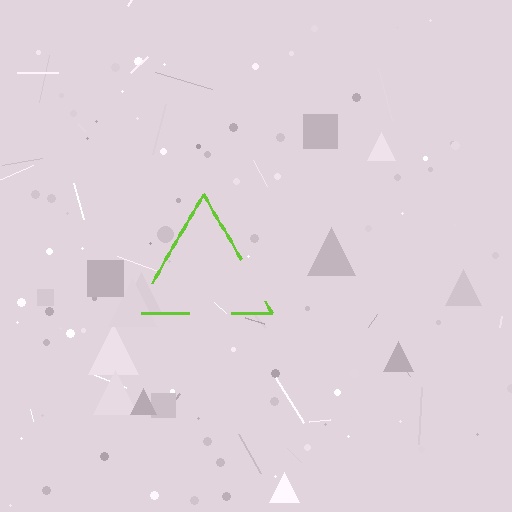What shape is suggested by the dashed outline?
The dashed outline suggests a triangle.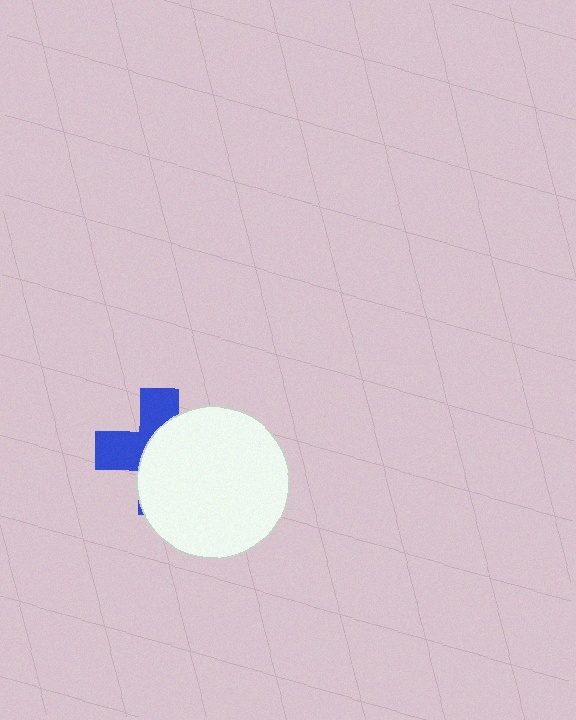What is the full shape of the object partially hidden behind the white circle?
The partially hidden object is a blue cross.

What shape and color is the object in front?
The object in front is a white circle.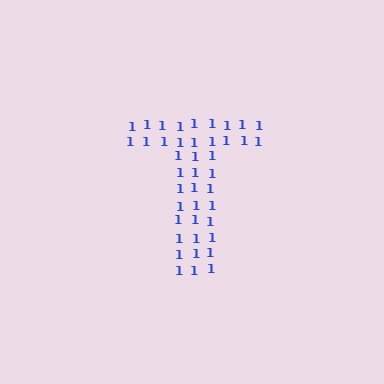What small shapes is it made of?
It is made of small digit 1's.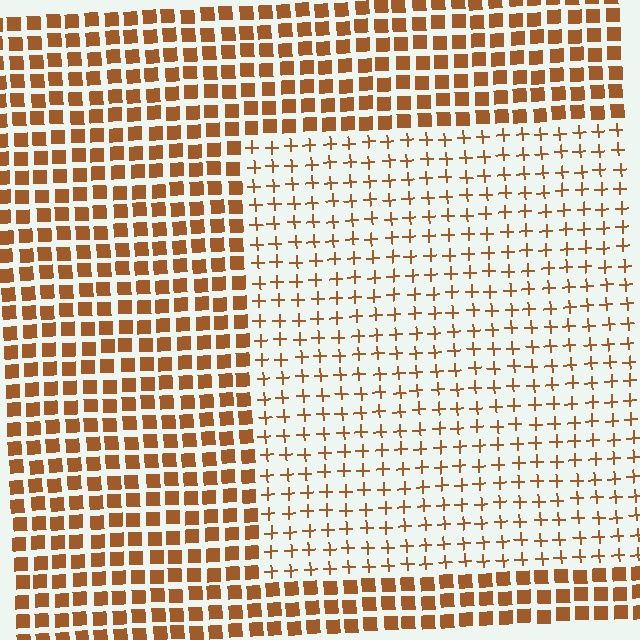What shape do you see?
I see a rectangle.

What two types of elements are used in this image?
The image uses plus signs inside the rectangle region and squares outside it.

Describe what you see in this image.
The image is filled with small brown elements arranged in a uniform grid. A rectangle-shaped region contains plus signs, while the surrounding area contains squares. The boundary is defined purely by the change in element shape.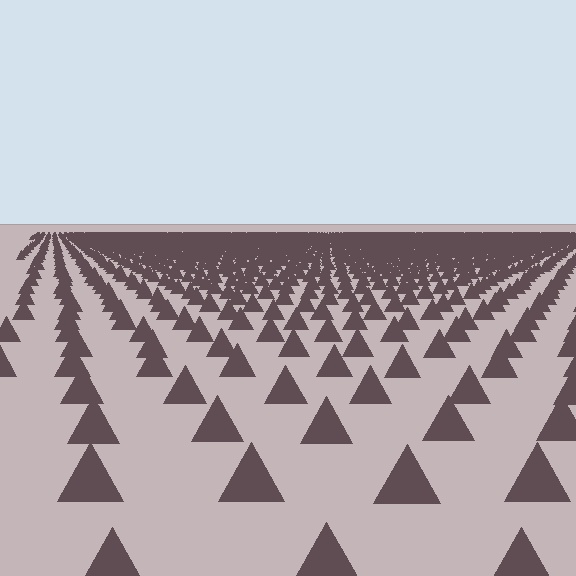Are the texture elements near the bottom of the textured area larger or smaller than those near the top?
Larger. Near the bottom, elements are closer to the viewer and appear at a bigger on-screen size.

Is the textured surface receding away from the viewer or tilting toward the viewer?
The surface is receding away from the viewer. Texture elements get smaller and denser toward the top.